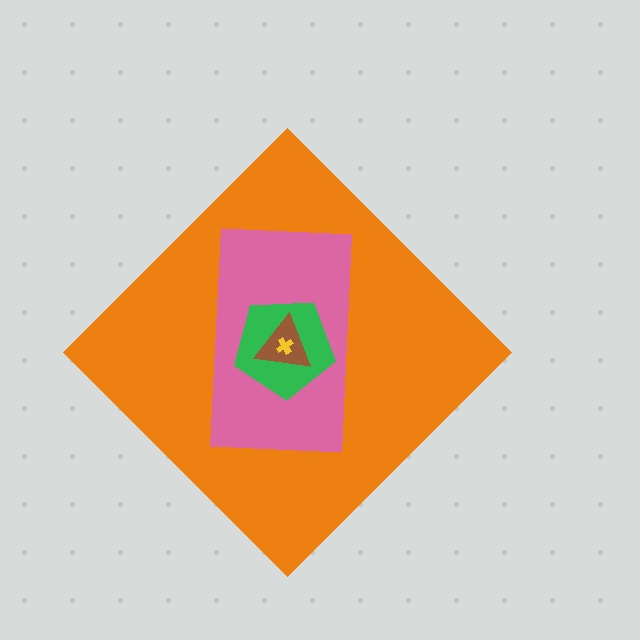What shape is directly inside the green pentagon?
The brown triangle.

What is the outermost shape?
The orange diamond.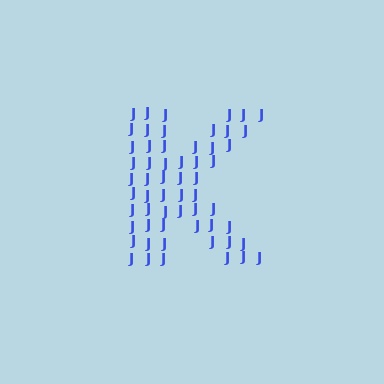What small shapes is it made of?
It is made of small letter J's.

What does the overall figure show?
The overall figure shows the letter K.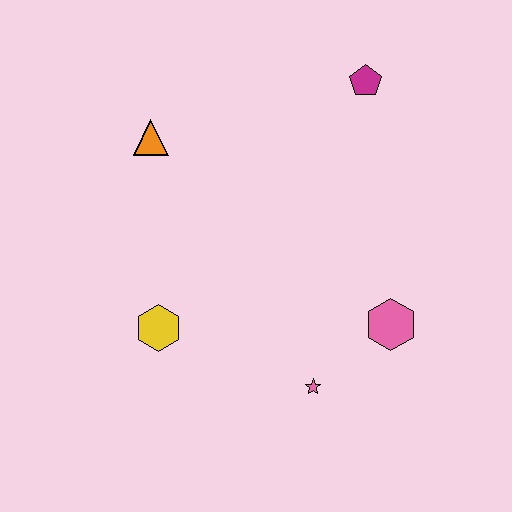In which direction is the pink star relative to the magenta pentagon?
The pink star is below the magenta pentagon.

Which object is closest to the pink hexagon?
The pink star is closest to the pink hexagon.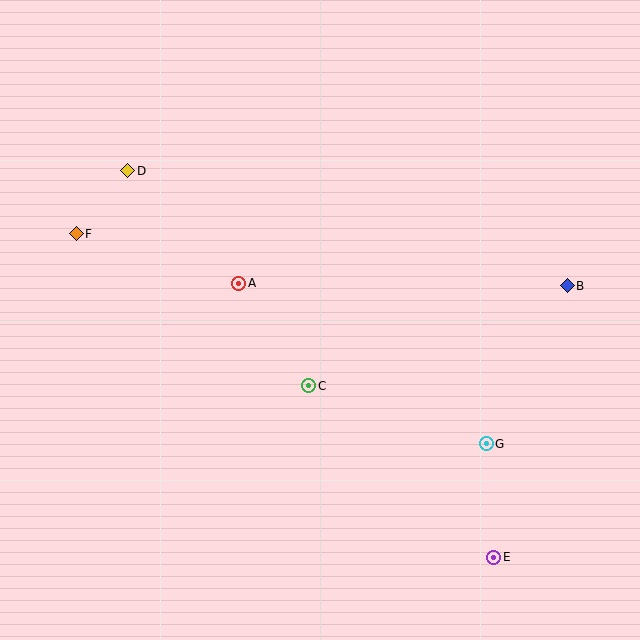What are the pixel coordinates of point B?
Point B is at (567, 286).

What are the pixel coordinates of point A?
Point A is at (239, 283).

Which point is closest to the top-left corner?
Point D is closest to the top-left corner.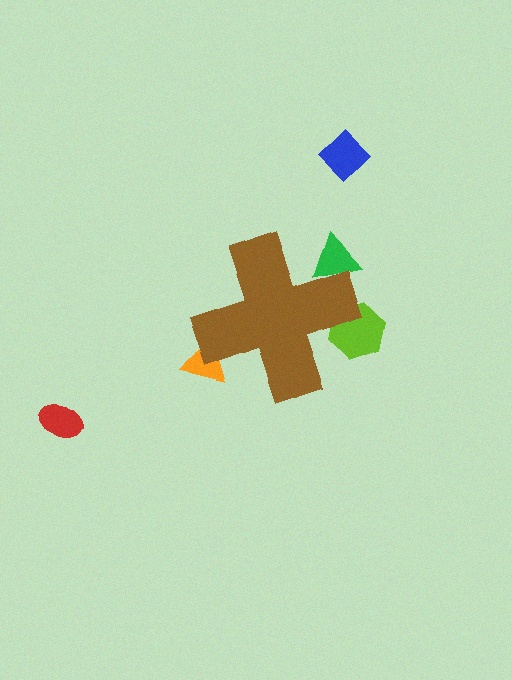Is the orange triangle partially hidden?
Yes, the orange triangle is partially hidden behind the brown cross.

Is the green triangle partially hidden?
Yes, the green triangle is partially hidden behind the brown cross.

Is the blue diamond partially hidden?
No, the blue diamond is fully visible.